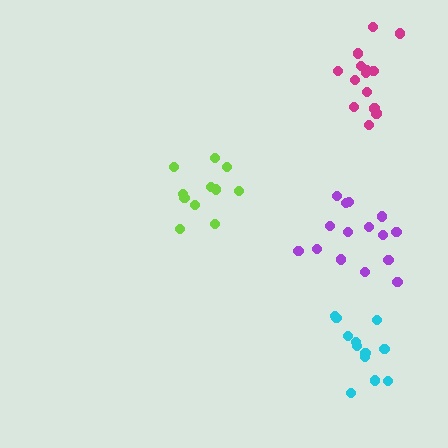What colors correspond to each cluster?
The clusters are colored: lime, cyan, purple, magenta.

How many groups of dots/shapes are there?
There are 4 groups.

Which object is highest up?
The magenta cluster is topmost.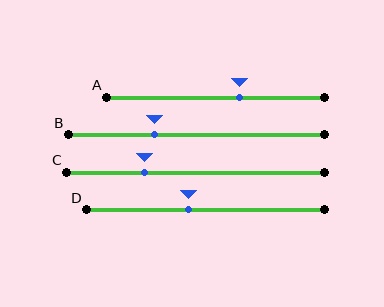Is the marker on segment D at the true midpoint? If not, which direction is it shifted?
No, the marker on segment D is shifted to the left by about 7% of the segment length.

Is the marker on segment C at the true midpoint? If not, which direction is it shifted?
No, the marker on segment C is shifted to the left by about 20% of the segment length.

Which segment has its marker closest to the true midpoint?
Segment D has its marker closest to the true midpoint.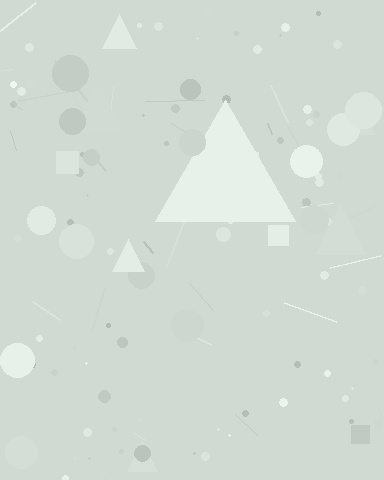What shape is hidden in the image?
A triangle is hidden in the image.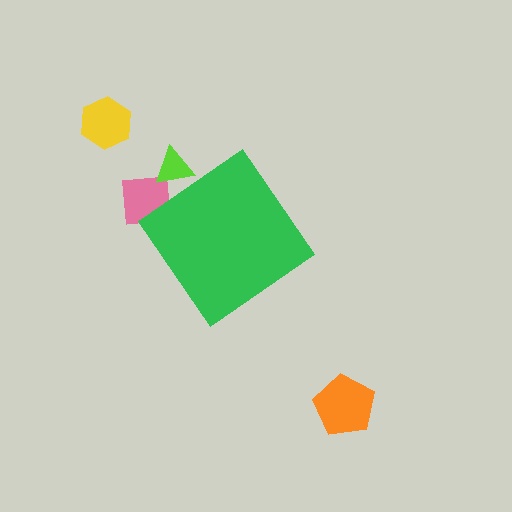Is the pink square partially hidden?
Yes, the pink square is partially hidden behind the green diamond.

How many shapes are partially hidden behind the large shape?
2 shapes are partially hidden.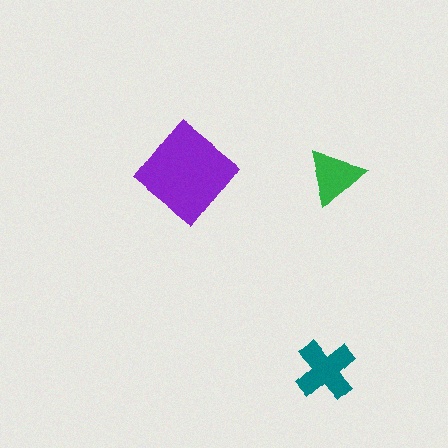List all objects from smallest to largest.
The green triangle, the teal cross, the purple diamond.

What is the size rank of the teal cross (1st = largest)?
2nd.